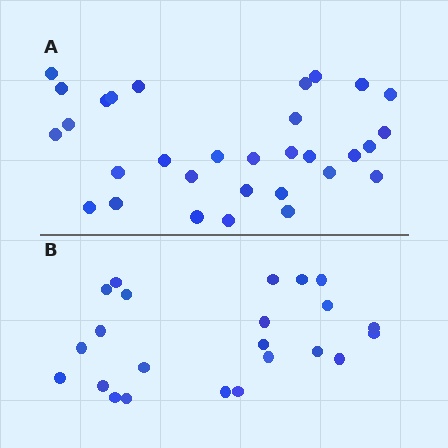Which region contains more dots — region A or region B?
Region A (the top region) has more dots.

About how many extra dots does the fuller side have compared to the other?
Region A has roughly 8 or so more dots than region B.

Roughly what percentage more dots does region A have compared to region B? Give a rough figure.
About 35% more.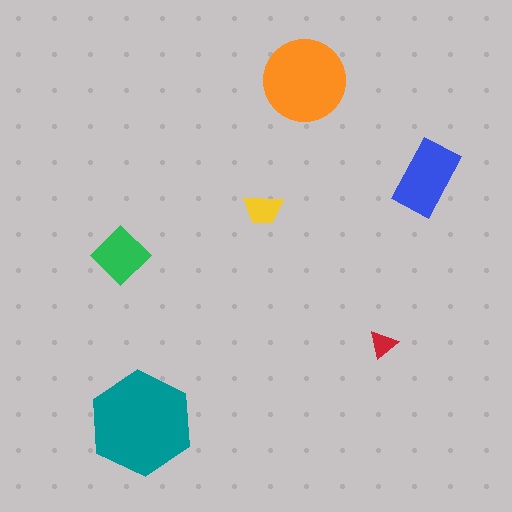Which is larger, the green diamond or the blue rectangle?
The blue rectangle.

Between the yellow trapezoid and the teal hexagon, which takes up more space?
The teal hexagon.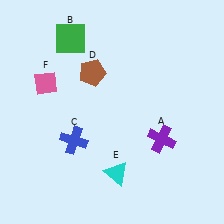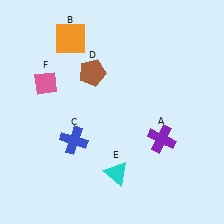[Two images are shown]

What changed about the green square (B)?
In Image 1, B is green. In Image 2, it changed to orange.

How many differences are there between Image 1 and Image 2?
There is 1 difference between the two images.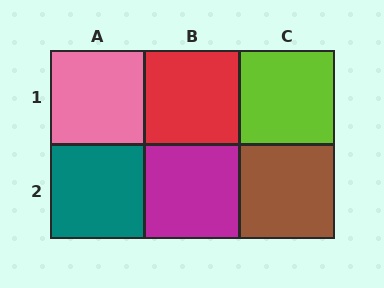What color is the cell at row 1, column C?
Lime.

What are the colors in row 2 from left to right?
Teal, magenta, brown.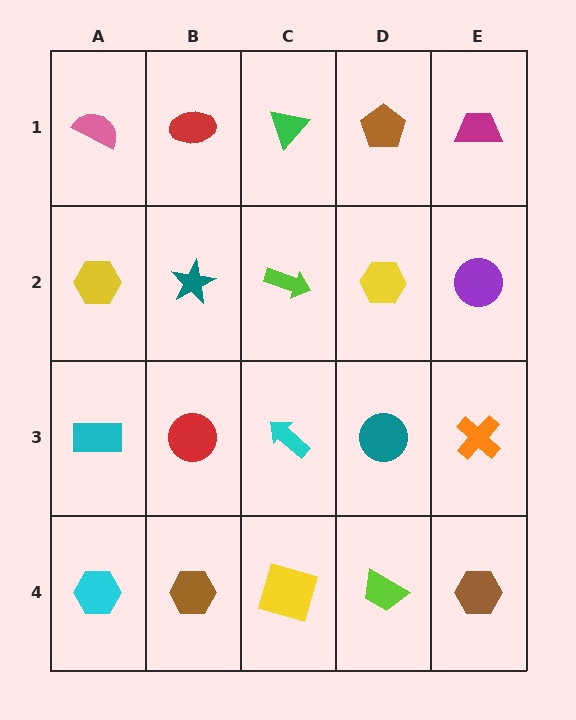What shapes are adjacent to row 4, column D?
A teal circle (row 3, column D), a yellow square (row 4, column C), a brown hexagon (row 4, column E).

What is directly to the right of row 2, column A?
A teal star.